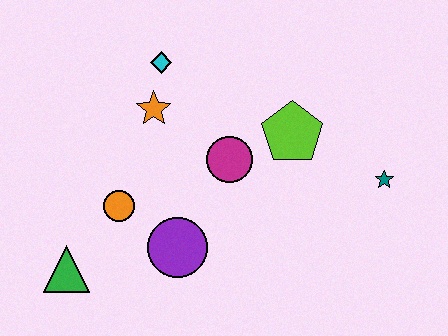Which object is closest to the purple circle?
The orange circle is closest to the purple circle.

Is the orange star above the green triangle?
Yes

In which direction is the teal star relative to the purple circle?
The teal star is to the right of the purple circle.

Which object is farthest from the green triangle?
The teal star is farthest from the green triangle.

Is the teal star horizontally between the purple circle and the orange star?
No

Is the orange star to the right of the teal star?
No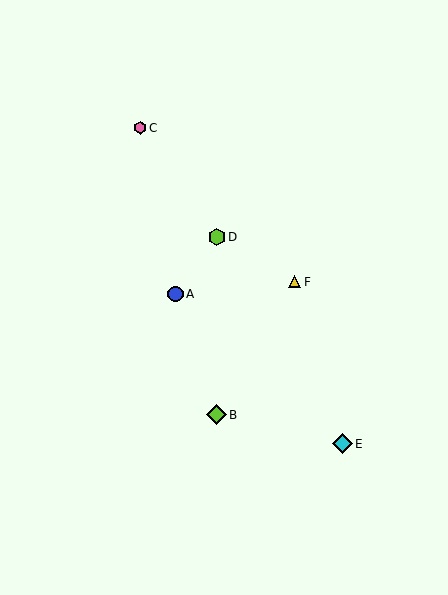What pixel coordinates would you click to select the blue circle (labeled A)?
Click at (176, 294) to select the blue circle A.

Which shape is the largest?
The cyan diamond (labeled E) is the largest.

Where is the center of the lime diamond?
The center of the lime diamond is at (216, 415).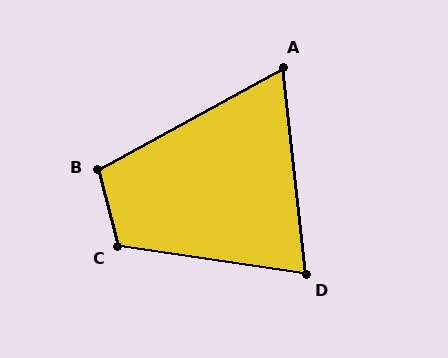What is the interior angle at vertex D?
Approximately 75 degrees (acute).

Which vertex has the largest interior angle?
C, at approximately 113 degrees.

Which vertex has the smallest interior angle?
A, at approximately 67 degrees.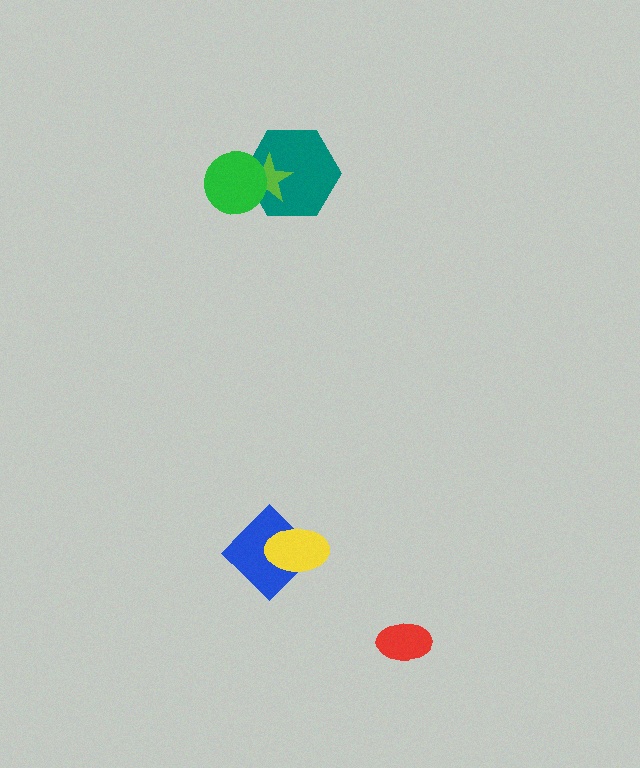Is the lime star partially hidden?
Yes, it is partially covered by another shape.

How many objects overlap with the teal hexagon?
2 objects overlap with the teal hexagon.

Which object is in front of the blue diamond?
The yellow ellipse is in front of the blue diamond.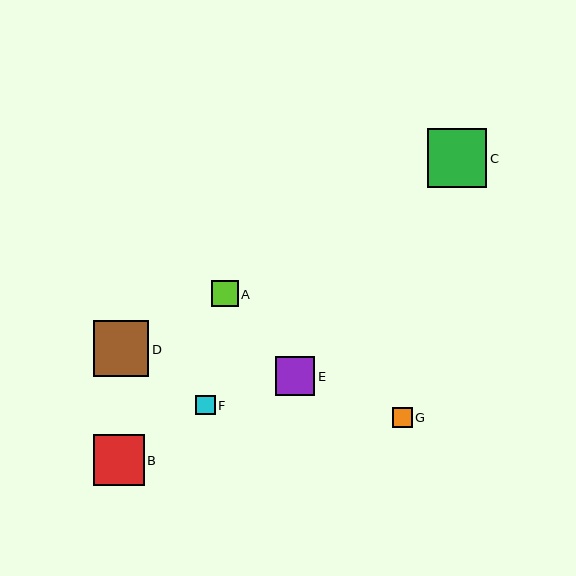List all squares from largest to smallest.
From largest to smallest: C, D, B, E, A, F, G.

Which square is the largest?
Square C is the largest with a size of approximately 59 pixels.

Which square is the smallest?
Square G is the smallest with a size of approximately 20 pixels.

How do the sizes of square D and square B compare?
Square D and square B are approximately the same size.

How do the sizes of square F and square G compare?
Square F and square G are approximately the same size.